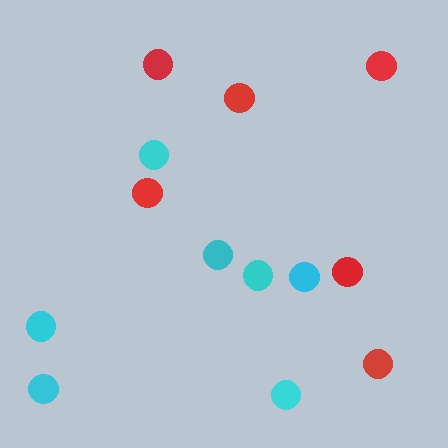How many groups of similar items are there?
There are 2 groups: one group of red circles (6) and one group of cyan circles (7).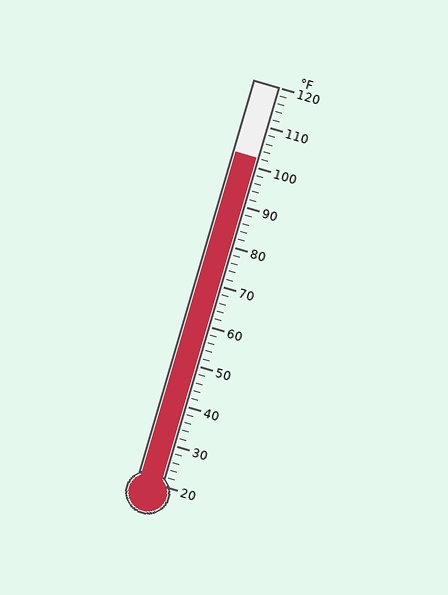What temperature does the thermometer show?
The thermometer shows approximately 102°F.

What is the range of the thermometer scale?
The thermometer scale ranges from 20°F to 120°F.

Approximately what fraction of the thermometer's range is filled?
The thermometer is filled to approximately 80% of its range.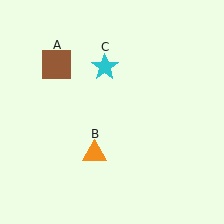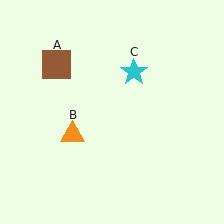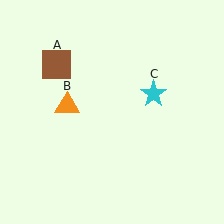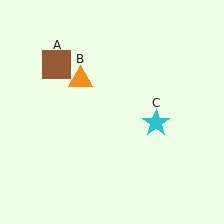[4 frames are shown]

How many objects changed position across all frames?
2 objects changed position: orange triangle (object B), cyan star (object C).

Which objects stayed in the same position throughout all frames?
Brown square (object A) remained stationary.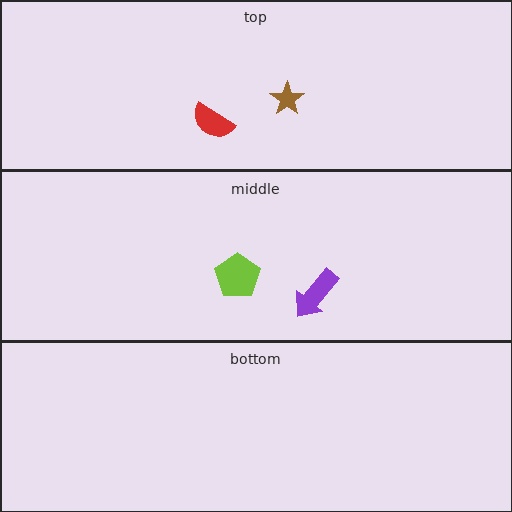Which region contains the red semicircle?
The top region.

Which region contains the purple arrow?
The middle region.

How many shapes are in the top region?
2.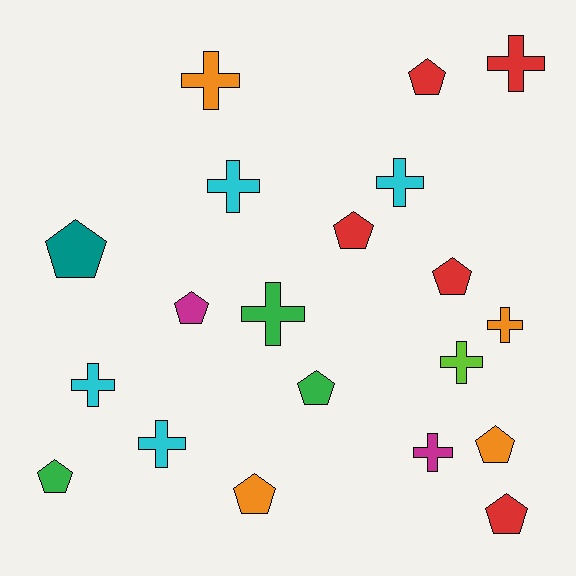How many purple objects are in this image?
There are no purple objects.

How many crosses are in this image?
There are 10 crosses.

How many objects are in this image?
There are 20 objects.